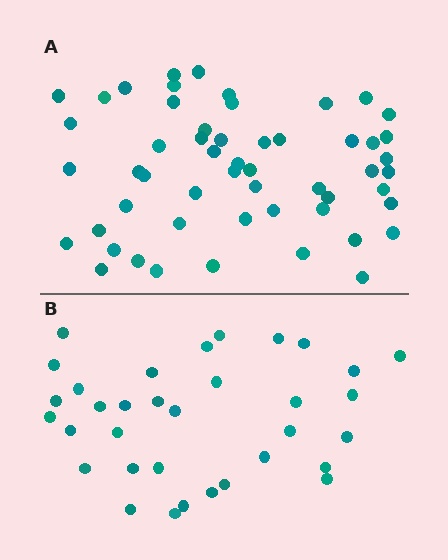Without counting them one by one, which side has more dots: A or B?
Region A (the top region) has more dots.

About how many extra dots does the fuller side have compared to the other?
Region A has approximately 20 more dots than region B.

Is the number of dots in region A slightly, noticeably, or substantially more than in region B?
Region A has substantially more. The ratio is roughly 1.6 to 1.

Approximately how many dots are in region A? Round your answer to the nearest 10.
About 50 dots. (The exact count is 54, which rounds to 50.)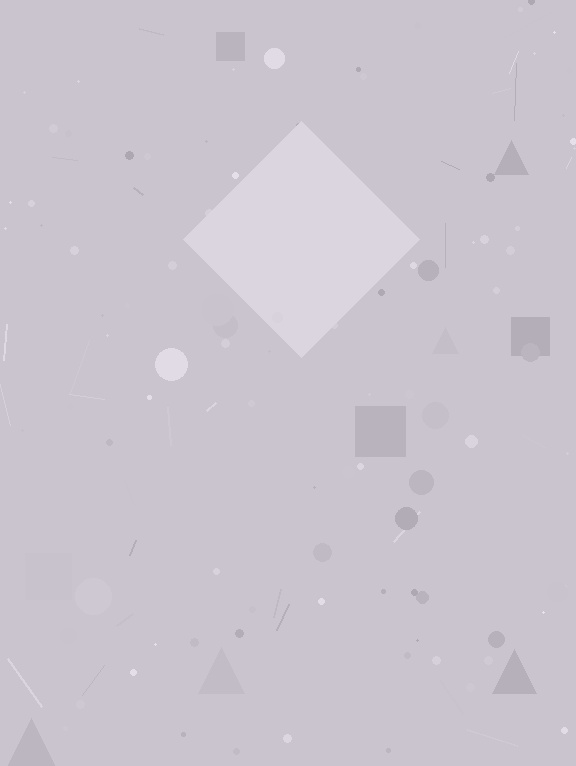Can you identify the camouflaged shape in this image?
The camouflaged shape is a diamond.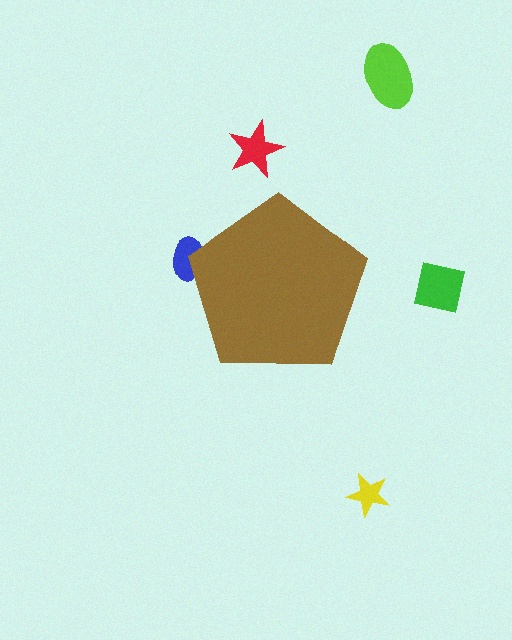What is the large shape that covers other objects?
A brown pentagon.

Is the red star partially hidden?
No, the red star is fully visible.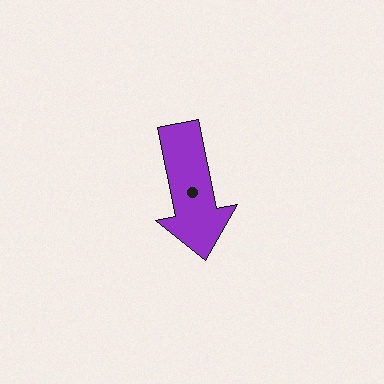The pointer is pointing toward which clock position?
Roughly 6 o'clock.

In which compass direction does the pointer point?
South.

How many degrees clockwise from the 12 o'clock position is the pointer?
Approximately 169 degrees.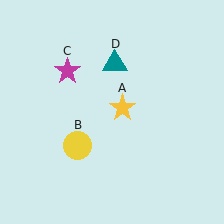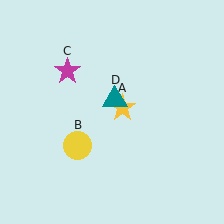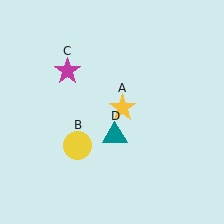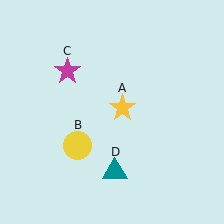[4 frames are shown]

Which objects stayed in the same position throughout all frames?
Yellow star (object A) and yellow circle (object B) and magenta star (object C) remained stationary.